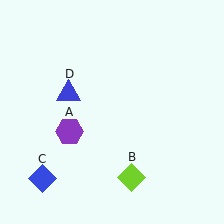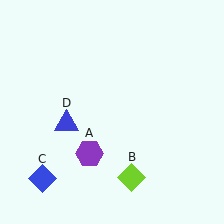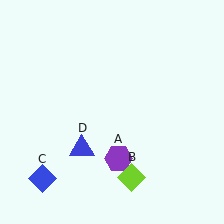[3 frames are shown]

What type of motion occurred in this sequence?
The purple hexagon (object A), blue triangle (object D) rotated counterclockwise around the center of the scene.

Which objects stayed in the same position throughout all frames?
Lime diamond (object B) and blue diamond (object C) remained stationary.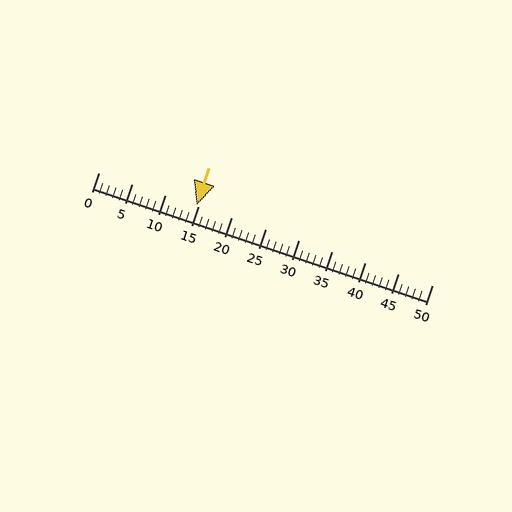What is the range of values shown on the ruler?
The ruler shows values from 0 to 50.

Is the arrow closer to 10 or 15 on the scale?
The arrow is closer to 15.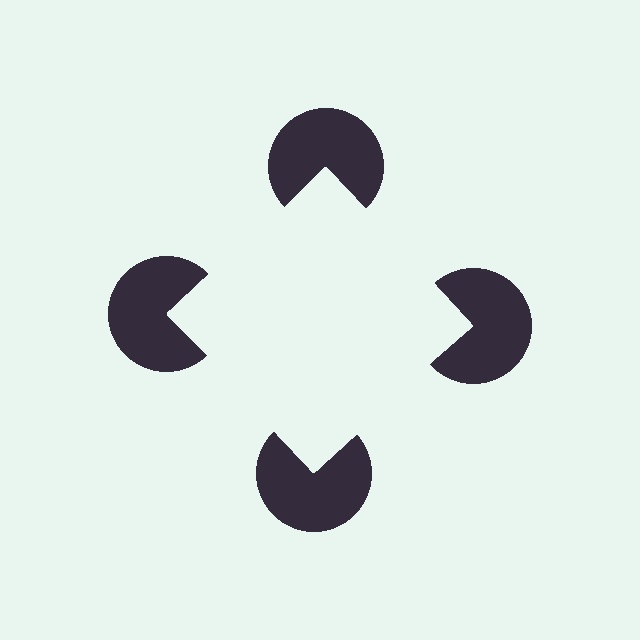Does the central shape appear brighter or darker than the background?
It typically appears slightly brighter than the background, even though no actual brightness change is drawn.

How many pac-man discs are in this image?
There are 4 — one at each vertex of the illusory square.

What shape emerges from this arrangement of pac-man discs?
An illusory square — its edges are inferred from the aligned wedge cuts in the pac-man discs, not physically drawn.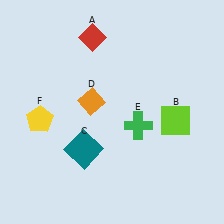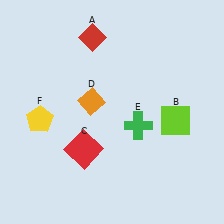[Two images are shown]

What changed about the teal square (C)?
In Image 1, C is teal. In Image 2, it changed to red.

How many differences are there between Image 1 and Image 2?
There is 1 difference between the two images.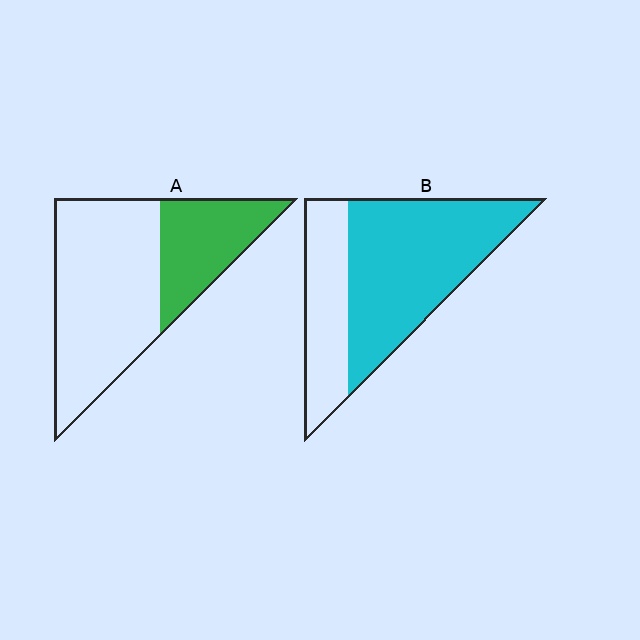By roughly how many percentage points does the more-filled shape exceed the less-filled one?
By roughly 35 percentage points (B over A).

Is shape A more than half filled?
No.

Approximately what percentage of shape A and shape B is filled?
A is approximately 30% and B is approximately 65%.